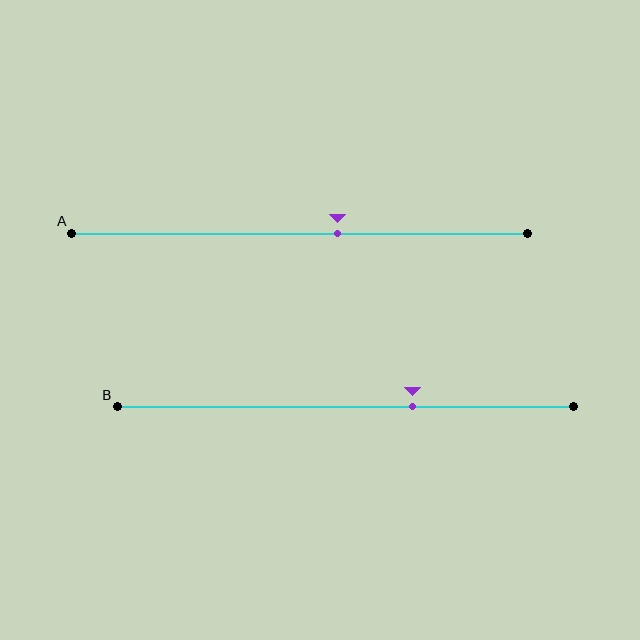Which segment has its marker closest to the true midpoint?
Segment A has its marker closest to the true midpoint.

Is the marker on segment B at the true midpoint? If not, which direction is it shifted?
No, the marker on segment B is shifted to the right by about 15% of the segment length.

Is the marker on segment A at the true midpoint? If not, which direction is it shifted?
No, the marker on segment A is shifted to the right by about 8% of the segment length.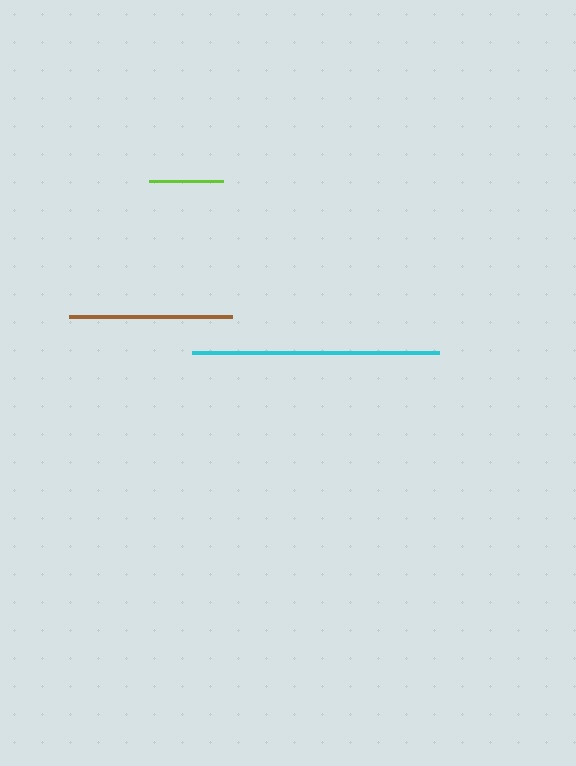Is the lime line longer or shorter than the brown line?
The brown line is longer than the lime line.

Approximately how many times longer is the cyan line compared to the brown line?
The cyan line is approximately 1.5 times the length of the brown line.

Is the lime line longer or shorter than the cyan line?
The cyan line is longer than the lime line.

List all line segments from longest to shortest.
From longest to shortest: cyan, brown, lime.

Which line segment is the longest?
The cyan line is the longest at approximately 246 pixels.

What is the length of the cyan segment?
The cyan segment is approximately 246 pixels long.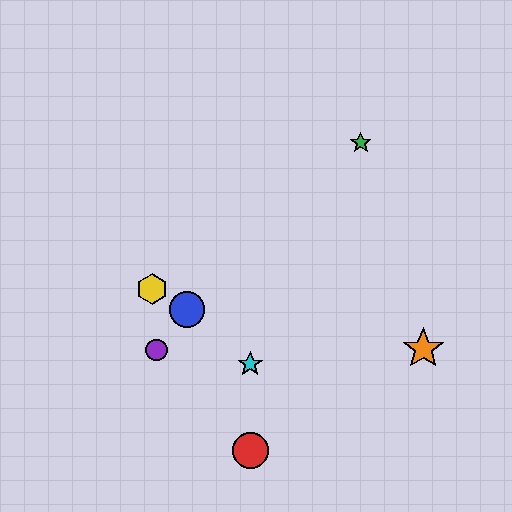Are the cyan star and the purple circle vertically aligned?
No, the cyan star is at x≈250 and the purple circle is at x≈156.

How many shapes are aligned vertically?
2 shapes (the red circle, the cyan star) are aligned vertically.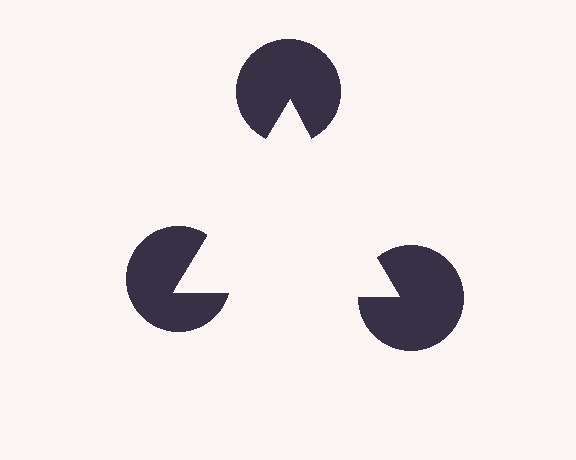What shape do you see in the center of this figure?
An illusory triangle — its edges are inferred from the aligned wedge cuts in the pac-man discs, not physically drawn.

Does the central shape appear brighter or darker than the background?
It typically appears slightly brighter than the background, even though no actual brightness change is drawn.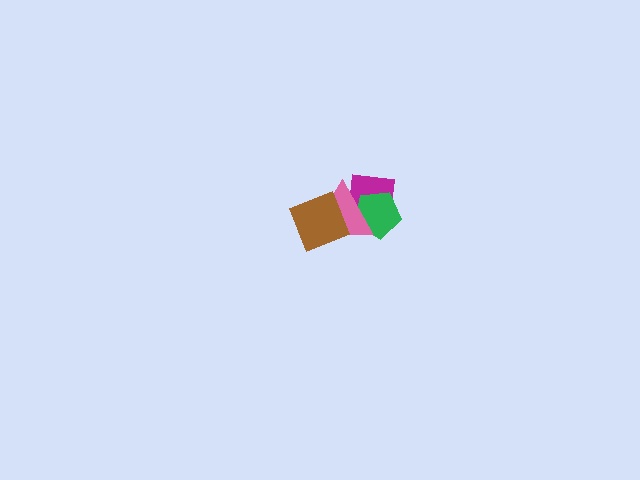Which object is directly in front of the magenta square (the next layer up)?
The green pentagon is directly in front of the magenta square.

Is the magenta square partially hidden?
Yes, it is partially covered by another shape.